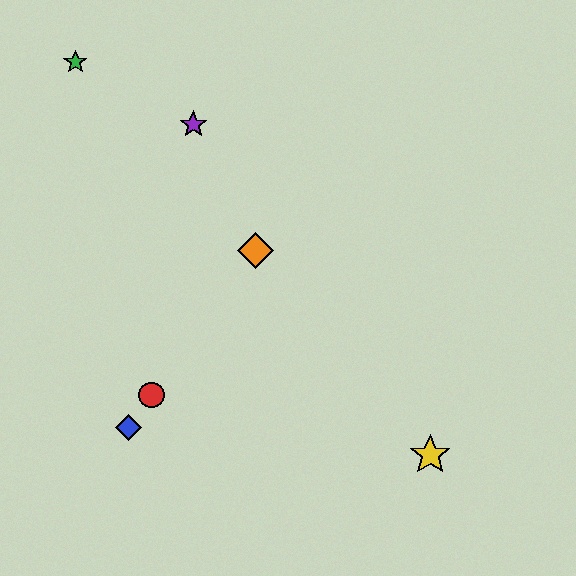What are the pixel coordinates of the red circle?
The red circle is at (152, 395).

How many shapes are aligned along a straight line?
3 shapes (the red circle, the blue diamond, the orange diamond) are aligned along a straight line.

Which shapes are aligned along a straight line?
The red circle, the blue diamond, the orange diamond are aligned along a straight line.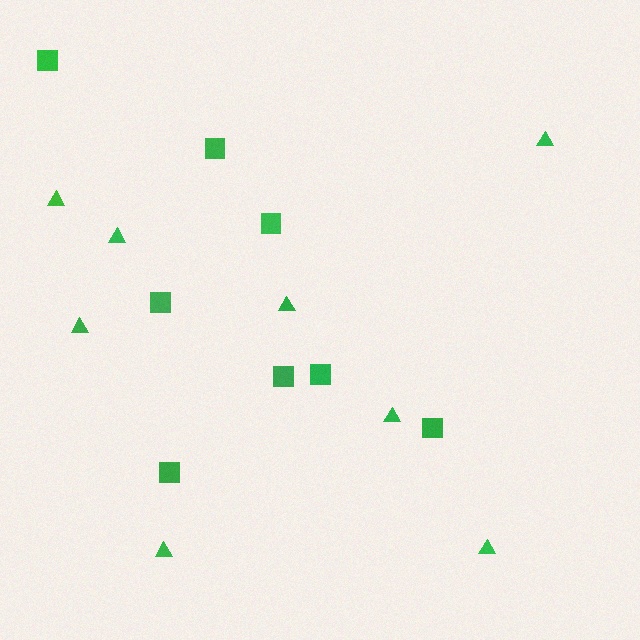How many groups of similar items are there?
There are 2 groups: one group of squares (8) and one group of triangles (8).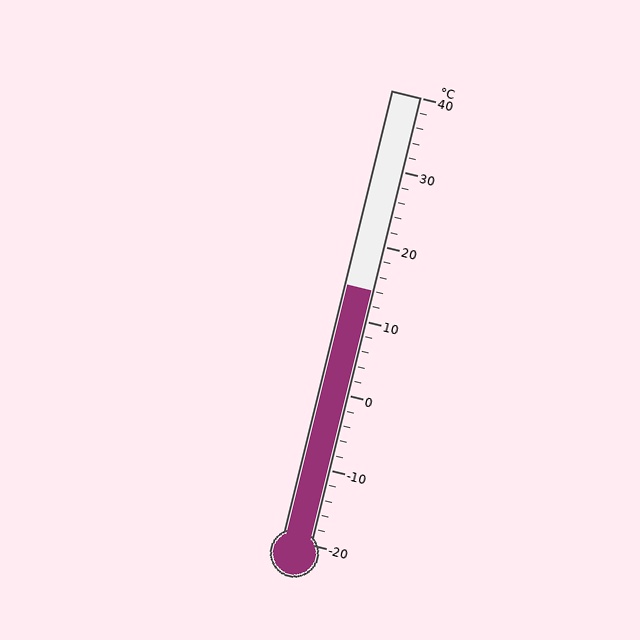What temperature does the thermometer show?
The thermometer shows approximately 14°C.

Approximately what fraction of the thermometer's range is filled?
The thermometer is filled to approximately 55% of its range.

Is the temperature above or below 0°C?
The temperature is above 0°C.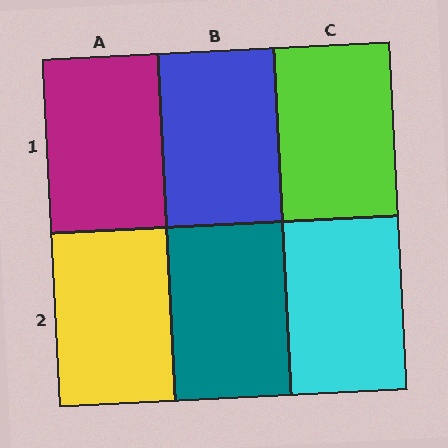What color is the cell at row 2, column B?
Teal.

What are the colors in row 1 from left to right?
Magenta, blue, lime.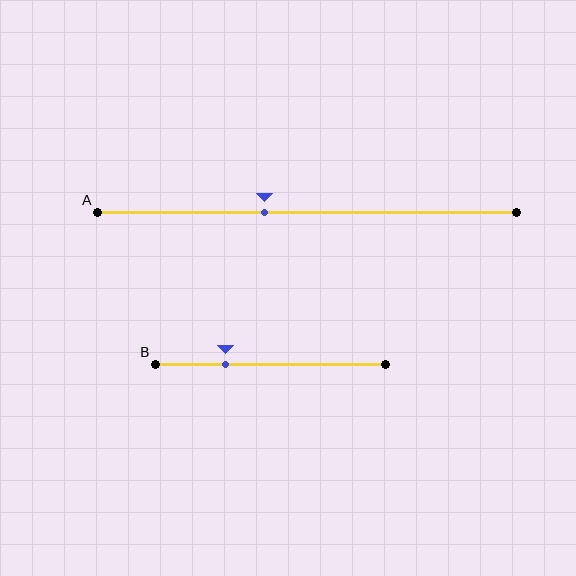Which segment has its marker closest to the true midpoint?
Segment A has its marker closest to the true midpoint.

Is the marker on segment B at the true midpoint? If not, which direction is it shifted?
No, the marker on segment B is shifted to the left by about 20% of the segment length.